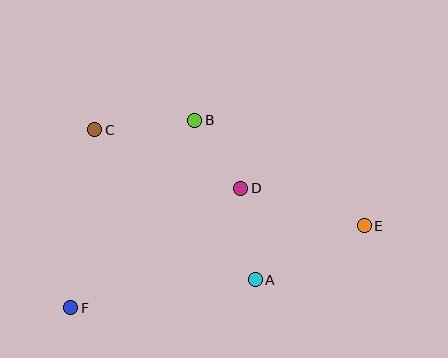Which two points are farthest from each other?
Points E and F are farthest from each other.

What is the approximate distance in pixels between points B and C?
The distance between B and C is approximately 100 pixels.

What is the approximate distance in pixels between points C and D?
The distance between C and D is approximately 157 pixels.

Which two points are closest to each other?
Points B and D are closest to each other.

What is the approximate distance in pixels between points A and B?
The distance between A and B is approximately 171 pixels.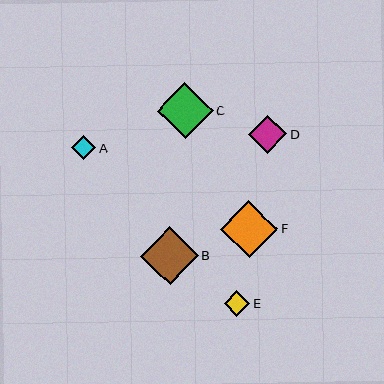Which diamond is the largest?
Diamond B is the largest with a size of approximately 57 pixels.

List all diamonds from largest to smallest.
From largest to smallest: B, F, C, D, E, A.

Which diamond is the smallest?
Diamond A is the smallest with a size of approximately 24 pixels.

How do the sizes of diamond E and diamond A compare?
Diamond E and diamond A are approximately the same size.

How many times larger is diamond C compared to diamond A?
Diamond C is approximately 2.3 times the size of diamond A.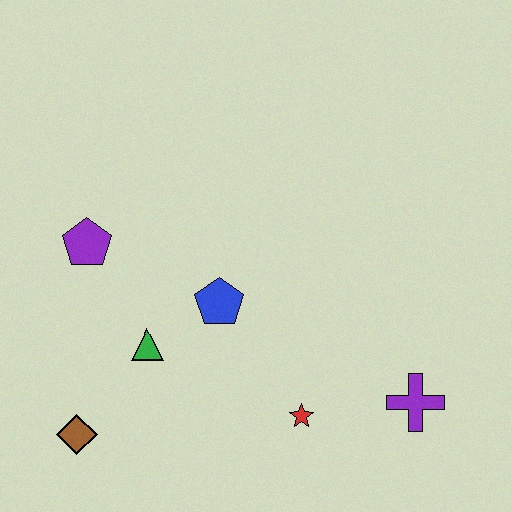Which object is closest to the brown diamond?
The green triangle is closest to the brown diamond.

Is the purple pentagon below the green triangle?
No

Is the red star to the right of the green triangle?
Yes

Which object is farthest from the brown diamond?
The purple cross is farthest from the brown diamond.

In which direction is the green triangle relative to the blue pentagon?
The green triangle is to the left of the blue pentagon.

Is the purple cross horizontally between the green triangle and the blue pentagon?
No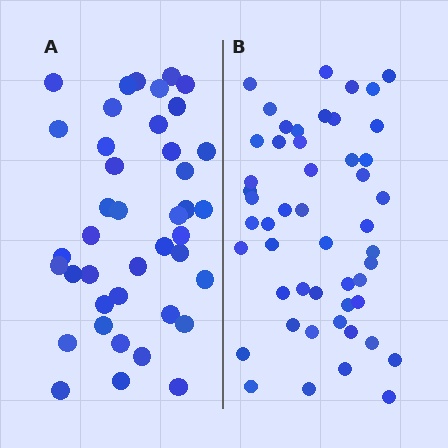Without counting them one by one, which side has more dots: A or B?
Region B (the right region) has more dots.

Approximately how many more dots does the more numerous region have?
Region B has roughly 8 or so more dots than region A.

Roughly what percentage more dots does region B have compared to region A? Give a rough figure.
About 20% more.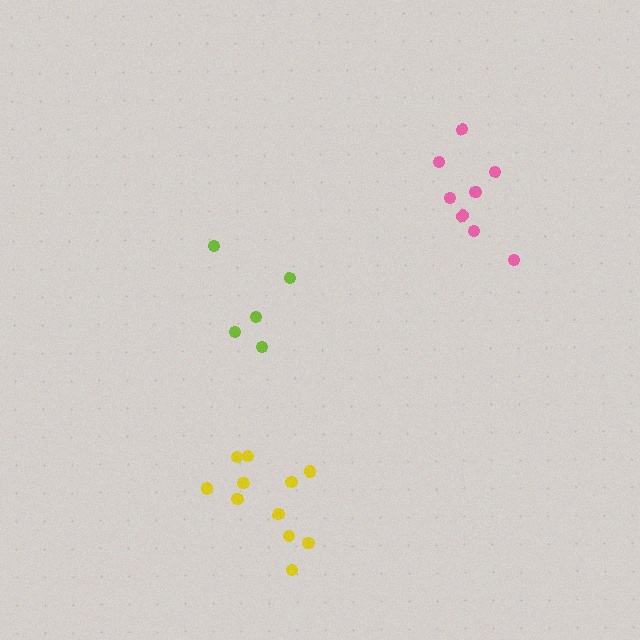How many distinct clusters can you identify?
There are 3 distinct clusters.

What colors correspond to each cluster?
The clusters are colored: lime, yellow, pink.